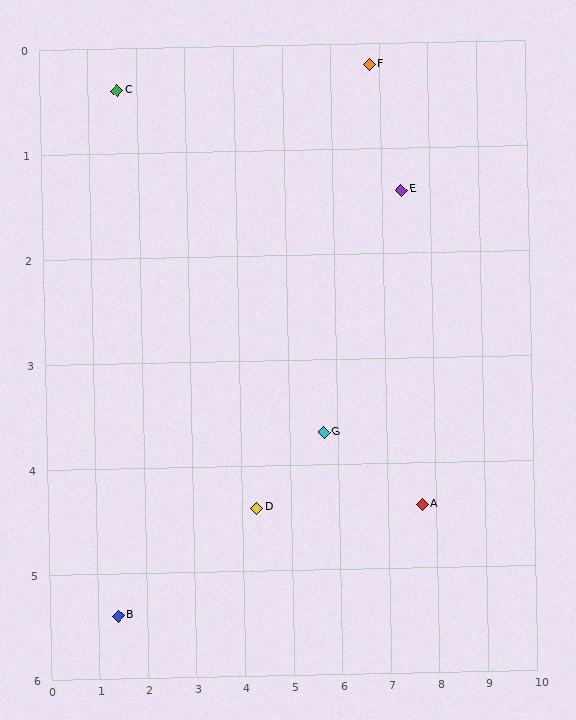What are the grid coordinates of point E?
Point E is at approximately (7.4, 1.4).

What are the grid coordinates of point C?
Point C is at approximately (1.6, 0.4).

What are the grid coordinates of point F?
Point F is at approximately (6.8, 0.2).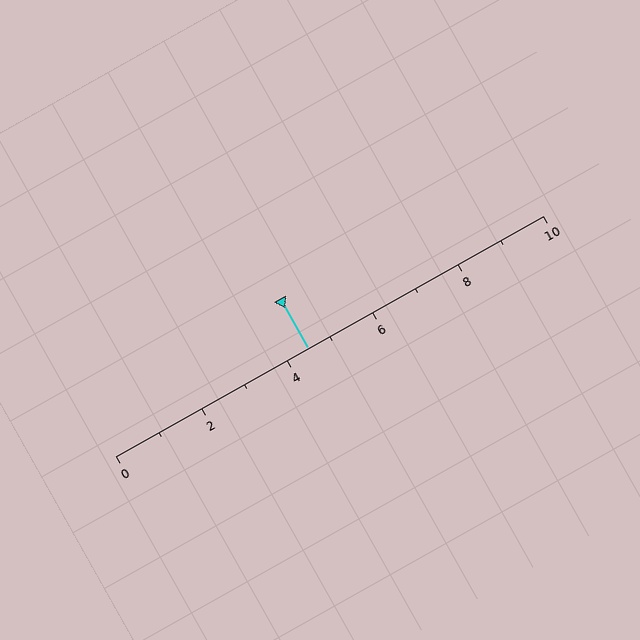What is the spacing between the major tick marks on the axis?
The major ticks are spaced 2 apart.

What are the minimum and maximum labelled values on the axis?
The axis runs from 0 to 10.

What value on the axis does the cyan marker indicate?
The marker indicates approximately 4.5.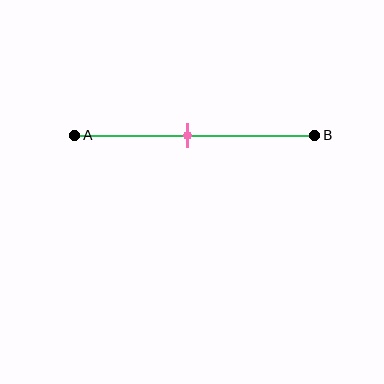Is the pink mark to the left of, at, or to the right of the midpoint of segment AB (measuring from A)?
The pink mark is approximately at the midpoint of segment AB.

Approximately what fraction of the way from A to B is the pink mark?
The pink mark is approximately 45% of the way from A to B.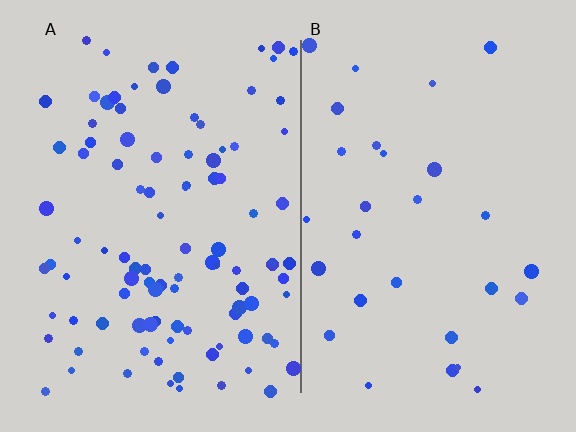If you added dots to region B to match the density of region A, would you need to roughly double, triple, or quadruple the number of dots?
Approximately triple.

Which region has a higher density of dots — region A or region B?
A (the left).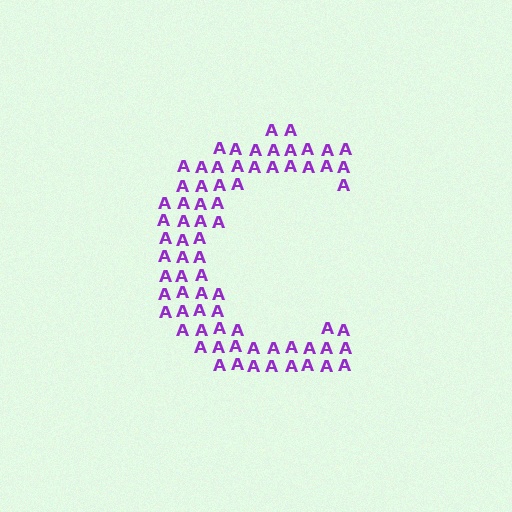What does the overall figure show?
The overall figure shows the letter C.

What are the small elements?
The small elements are letter A's.